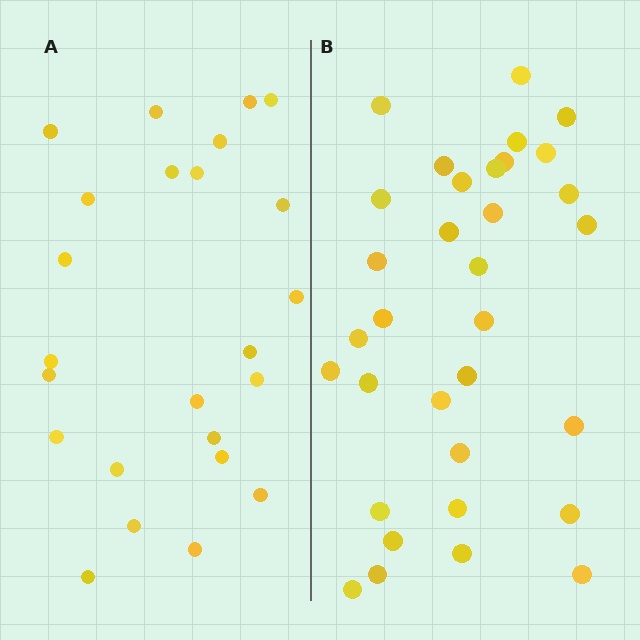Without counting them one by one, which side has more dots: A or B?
Region B (the right region) has more dots.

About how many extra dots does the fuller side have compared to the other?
Region B has roughly 8 or so more dots than region A.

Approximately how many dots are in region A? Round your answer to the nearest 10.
About 20 dots. (The exact count is 24, which rounds to 20.)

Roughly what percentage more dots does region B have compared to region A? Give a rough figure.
About 40% more.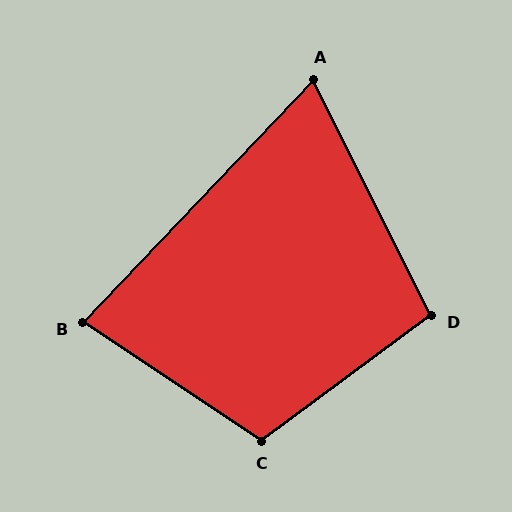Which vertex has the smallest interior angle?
A, at approximately 70 degrees.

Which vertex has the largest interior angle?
C, at approximately 110 degrees.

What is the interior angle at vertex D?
Approximately 100 degrees (obtuse).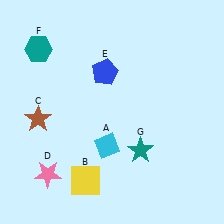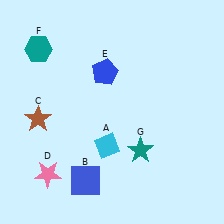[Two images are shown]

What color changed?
The square (B) changed from yellow in Image 1 to blue in Image 2.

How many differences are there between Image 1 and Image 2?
There is 1 difference between the two images.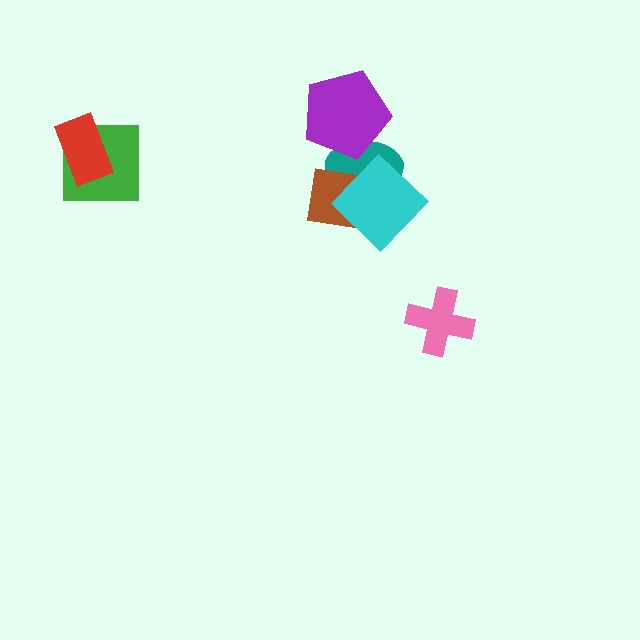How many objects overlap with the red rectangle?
1 object overlaps with the red rectangle.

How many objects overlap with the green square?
1 object overlaps with the green square.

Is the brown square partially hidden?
Yes, it is partially covered by another shape.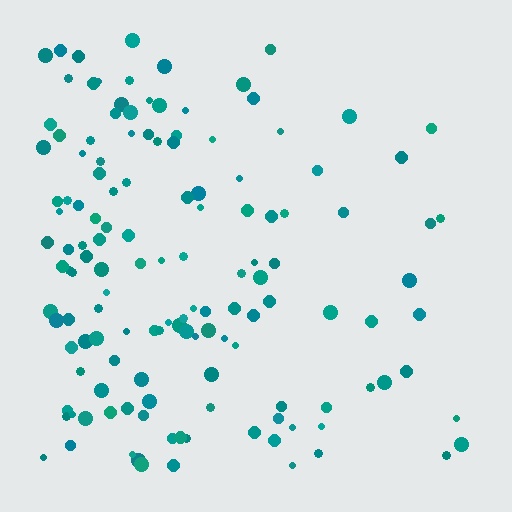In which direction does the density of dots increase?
From right to left, with the left side densest.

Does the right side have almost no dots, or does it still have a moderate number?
Still a moderate number, just noticeably fewer than the left.